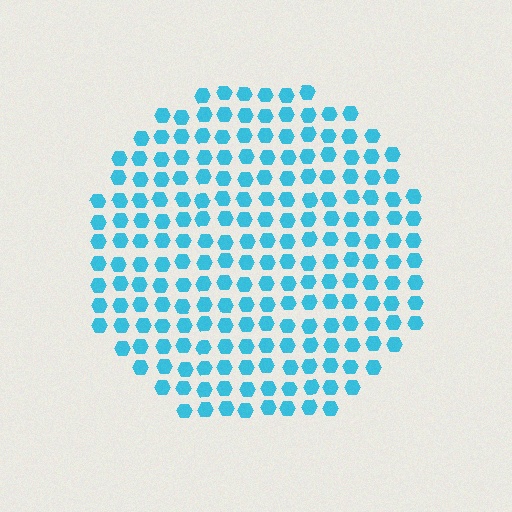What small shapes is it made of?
It is made of small hexagons.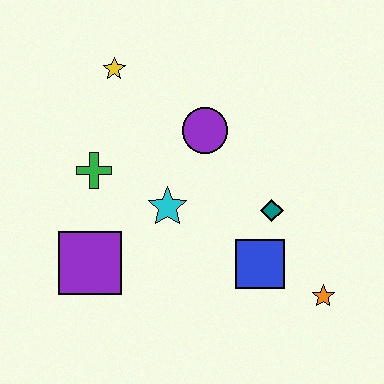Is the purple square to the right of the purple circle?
No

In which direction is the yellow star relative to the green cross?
The yellow star is above the green cross.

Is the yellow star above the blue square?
Yes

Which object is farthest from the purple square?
The orange star is farthest from the purple square.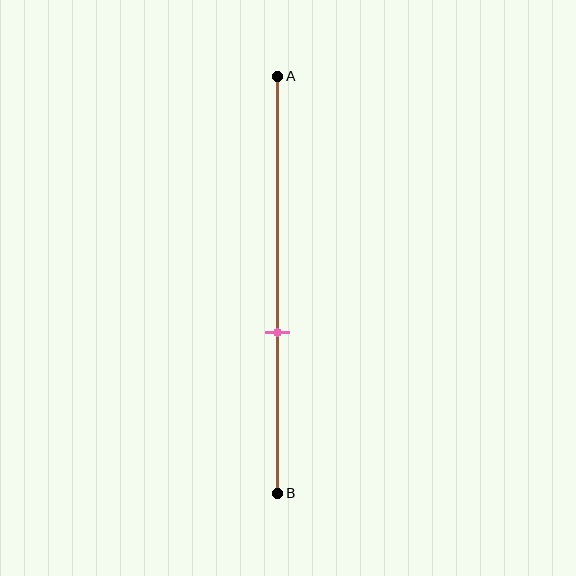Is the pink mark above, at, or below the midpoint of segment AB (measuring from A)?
The pink mark is below the midpoint of segment AB.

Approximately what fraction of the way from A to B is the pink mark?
The pink mark is approximately 60% of the way from A to B.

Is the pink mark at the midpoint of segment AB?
No, the mark is at about 60% from A, not at the 50% midpoint.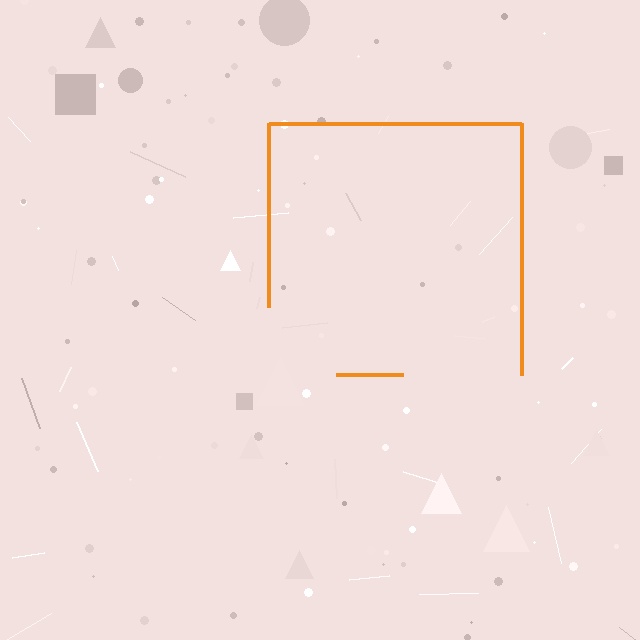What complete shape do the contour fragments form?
The contour fragments form a square.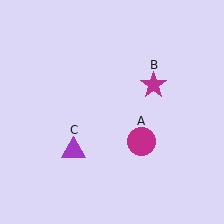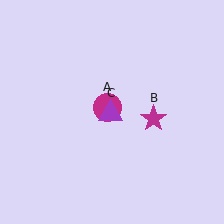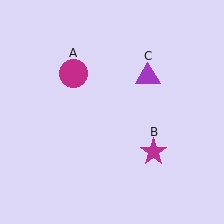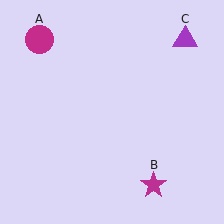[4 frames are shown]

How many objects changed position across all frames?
3 objects changed position: magenta circle (object A), magenta star (object B), purple triangle (object C).